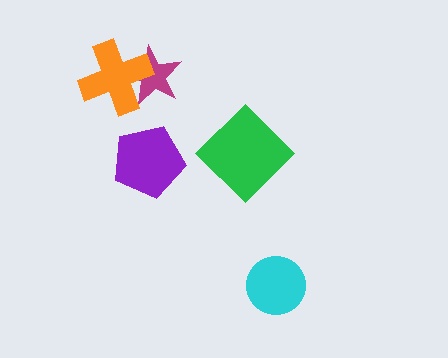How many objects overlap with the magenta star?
1 object overlaps with the magenta star.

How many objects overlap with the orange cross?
1 object overlaps with the orange cross.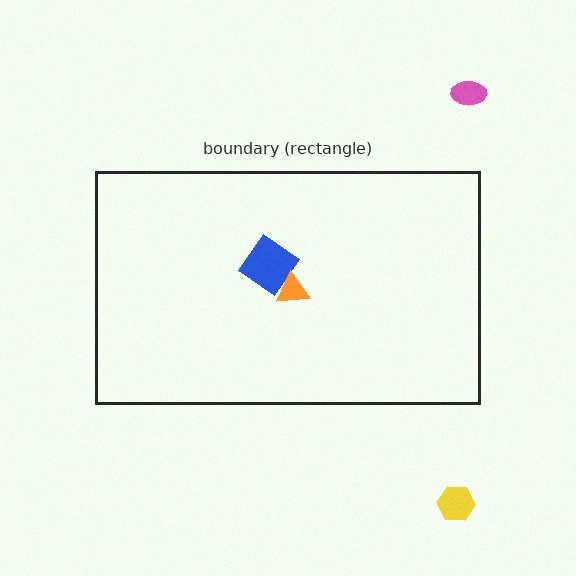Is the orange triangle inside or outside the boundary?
Inside.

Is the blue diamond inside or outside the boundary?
Inside.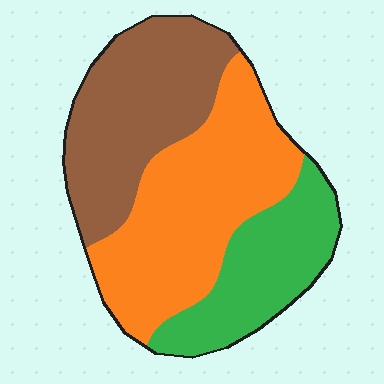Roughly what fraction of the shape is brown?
Brown takes up about one third (1/3) of the shape.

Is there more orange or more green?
Orange.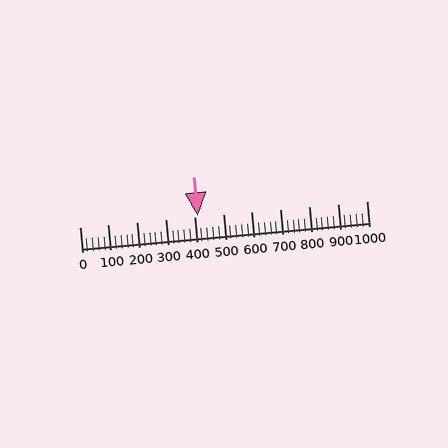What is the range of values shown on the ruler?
The ruler shows values from 0 to 1000.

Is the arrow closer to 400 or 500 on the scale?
The arrow is closer to 400.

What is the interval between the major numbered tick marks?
The major tick marks are spaced 100 units apart.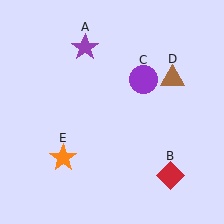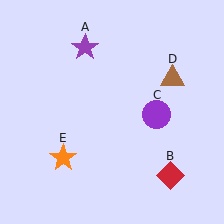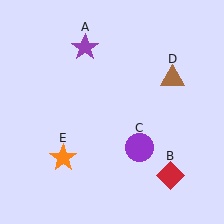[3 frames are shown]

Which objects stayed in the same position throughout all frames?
Purple star (object A) and red diamond (object B) and brown triangle (object D) and orange star (object E) remained stationary.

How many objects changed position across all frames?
1 object changed position: purple circle (object C).